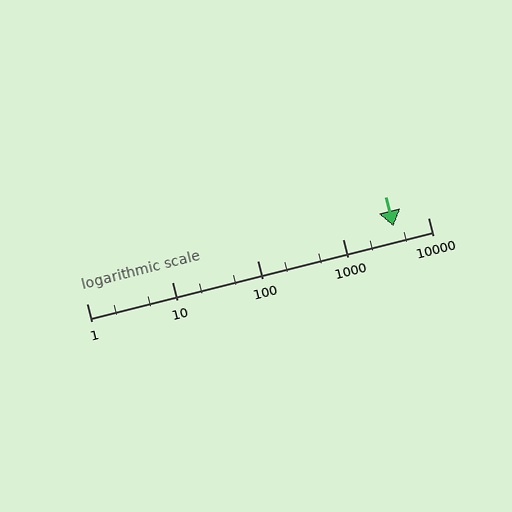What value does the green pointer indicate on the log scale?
The pointer indicates approximately 3900.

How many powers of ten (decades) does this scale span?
The scale spans 4 decades, from 1 to 10000.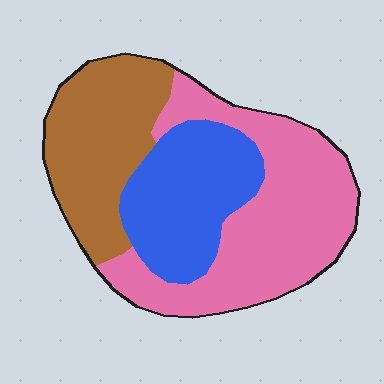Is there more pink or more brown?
Pink.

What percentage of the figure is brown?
Brown takes up between a quarter and a half of the figure.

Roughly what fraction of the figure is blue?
Blue takes up about one quarter (1/4) of the figure.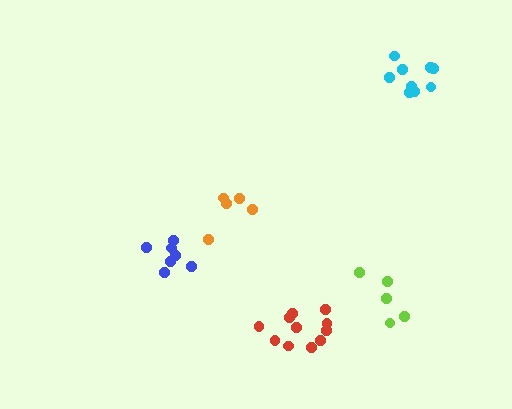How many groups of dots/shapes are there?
There are 5 groups.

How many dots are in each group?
Group 1: 5 dots, Group 2: 7 dots, Group 3: 9 dots, Group 4: 5 dots, Group 5: 11 dots (37 total).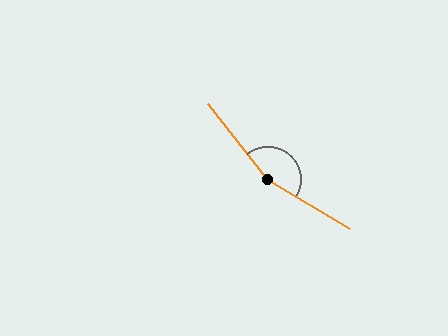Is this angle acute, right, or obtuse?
It is obtuse.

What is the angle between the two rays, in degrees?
Approximately 159 degrees.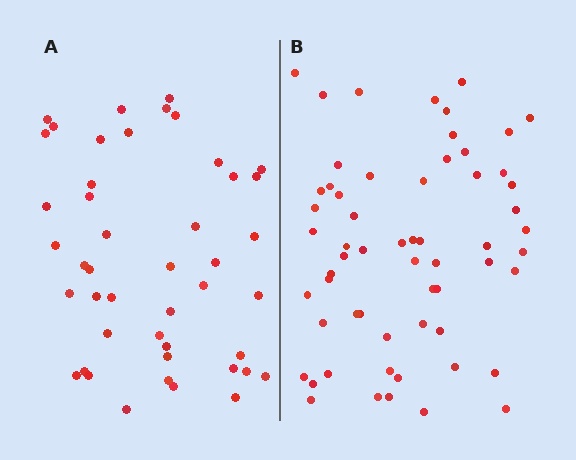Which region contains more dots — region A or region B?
Region B (the right region) has more dots.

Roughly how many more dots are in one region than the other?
Region B has approximately 15 more dots than region A.